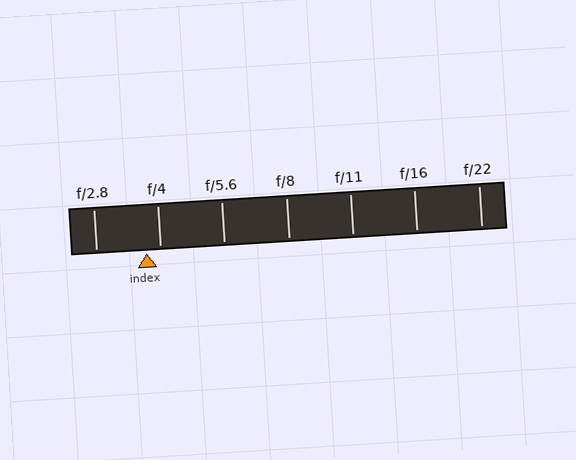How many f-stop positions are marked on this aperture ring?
There are 7 f-stop positions marked.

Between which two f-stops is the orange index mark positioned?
The index mark is between f/2.8 and f/4.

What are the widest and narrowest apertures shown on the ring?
The widest aperture shown is f/2.8 and the narrowest is f/22.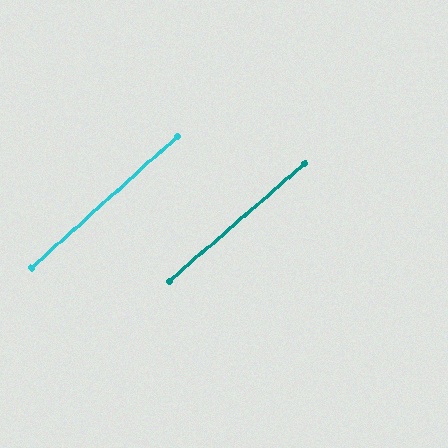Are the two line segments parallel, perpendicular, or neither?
Parallel — their directions differ by only 1.3°.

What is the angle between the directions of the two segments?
Approximately 1 degree.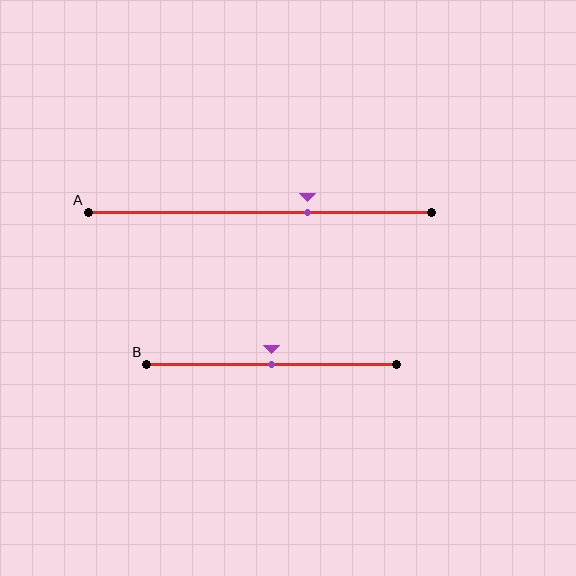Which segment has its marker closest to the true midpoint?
Segment B has its marker closest to the true midpoint.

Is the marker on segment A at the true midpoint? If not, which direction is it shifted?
No, the marker on segment A is shifted to the right by about 14% of the segment length.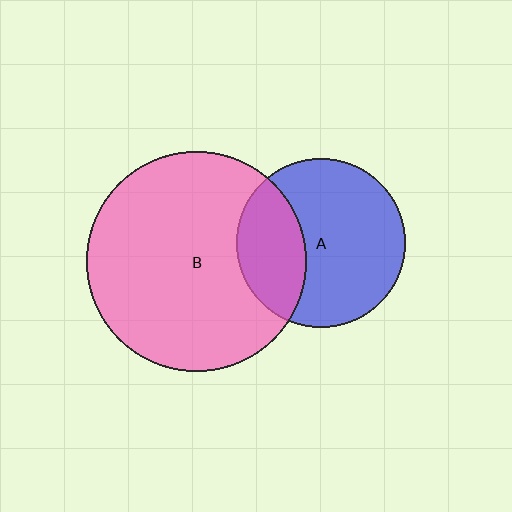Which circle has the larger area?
Circle B (pink).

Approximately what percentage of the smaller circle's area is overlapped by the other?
Approximately 30%.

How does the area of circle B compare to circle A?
Approximately 1.7 times.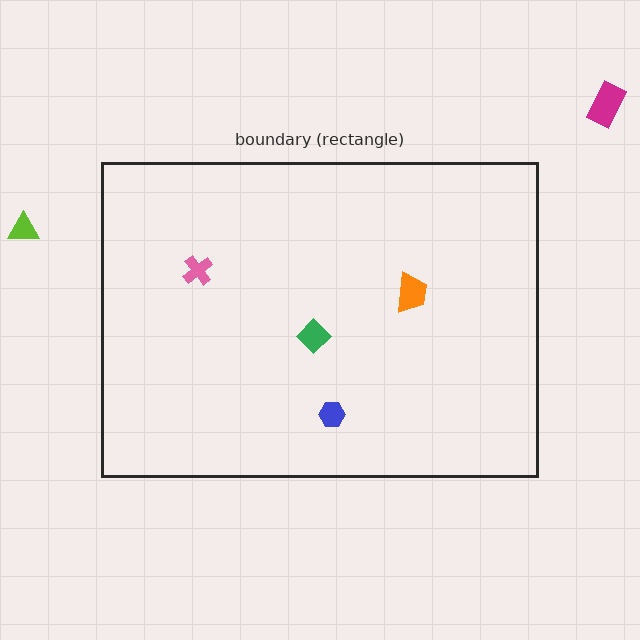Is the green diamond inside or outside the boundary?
Inside.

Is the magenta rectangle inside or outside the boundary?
Outside.